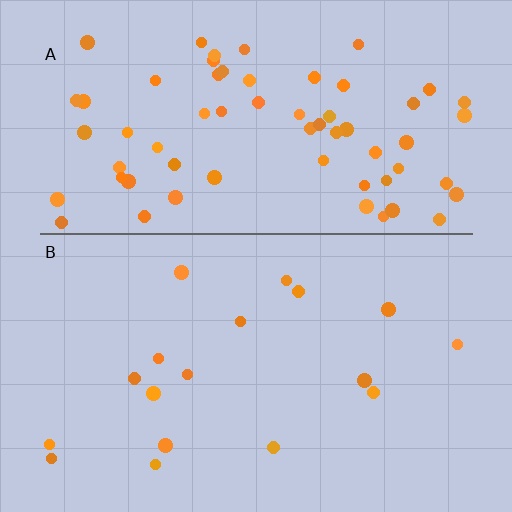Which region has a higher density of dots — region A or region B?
A (the top).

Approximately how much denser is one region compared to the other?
Approximately 3.7× — region A over region B.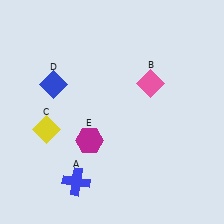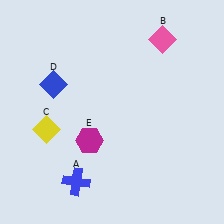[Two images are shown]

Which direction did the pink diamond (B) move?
The pink diamond (B) moved up.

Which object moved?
The pink diamond (B) moved up.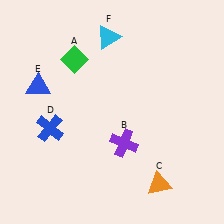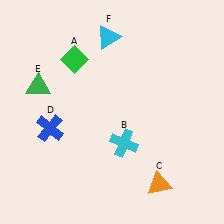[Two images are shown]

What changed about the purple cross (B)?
In Image 1, B is purple. In Image 2, it changed to cyan.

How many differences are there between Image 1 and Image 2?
There are 2 differences between the two images.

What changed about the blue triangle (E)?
In Image 1, E is blue. In Image 2, it changed to green.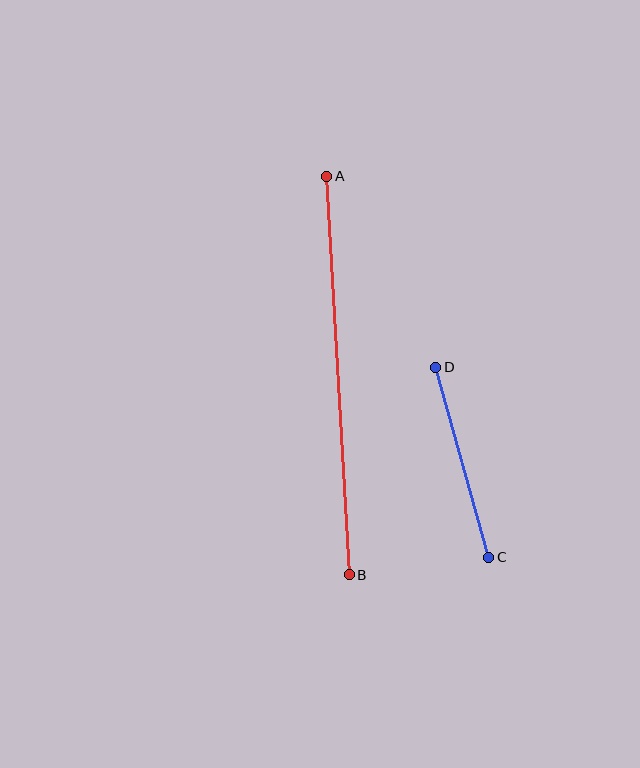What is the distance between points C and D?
The distance is approximately 197 pixels.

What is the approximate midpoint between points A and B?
The midpoint is at approximately (338, 376) pixels.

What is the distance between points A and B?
The distance is approximately 399 pixels.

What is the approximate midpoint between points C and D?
The midpoint is at approximately (462, 462) pixels.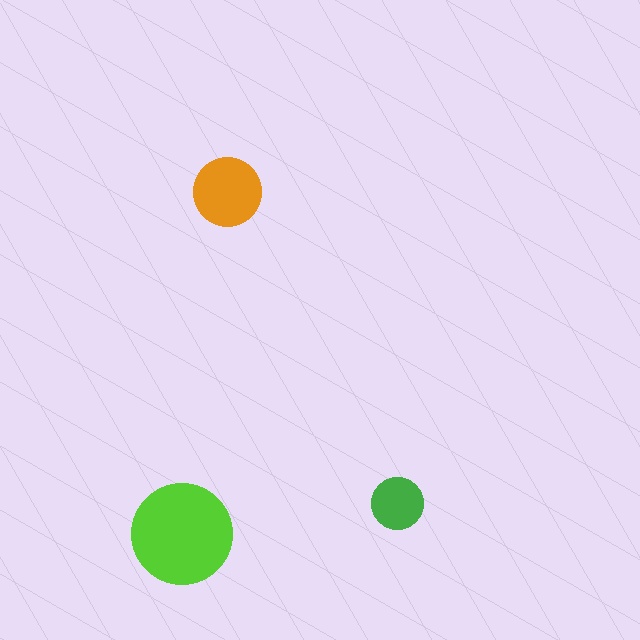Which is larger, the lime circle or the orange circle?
The lime one.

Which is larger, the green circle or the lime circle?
The lime one.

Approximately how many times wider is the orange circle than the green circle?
About 1.5 times wider.